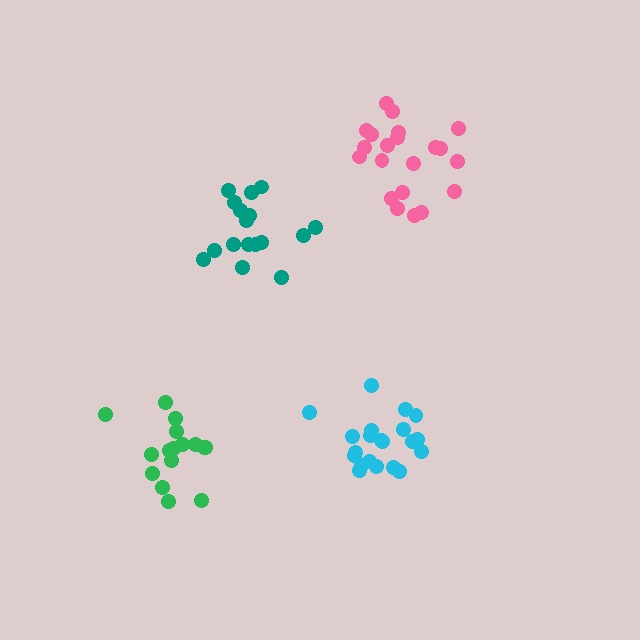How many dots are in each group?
Group 1: 21 dots, Group 2: 16 dots, Group 3: 18 dots, Group 4: 21 dots (76 total).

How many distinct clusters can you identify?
There are 4 distinct clusters.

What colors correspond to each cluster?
The clusters are colored: pink, green, teal, cyan.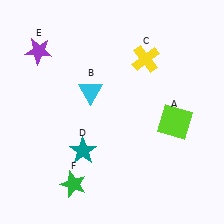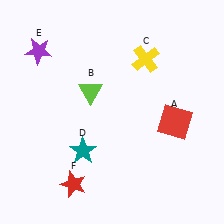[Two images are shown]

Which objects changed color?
A changed from lime to red. B changed from cyan to lime. F changed from green to red.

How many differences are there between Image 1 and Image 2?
There are 3 differences between the two images.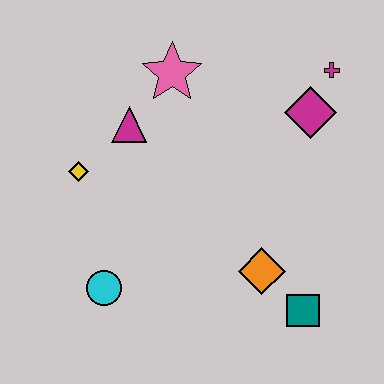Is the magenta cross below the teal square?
No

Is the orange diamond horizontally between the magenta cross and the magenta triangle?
Yes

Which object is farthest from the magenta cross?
The cyan circle is farthest from the magenta cross.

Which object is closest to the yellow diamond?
The magenta triangle is closest to the yellow diamond.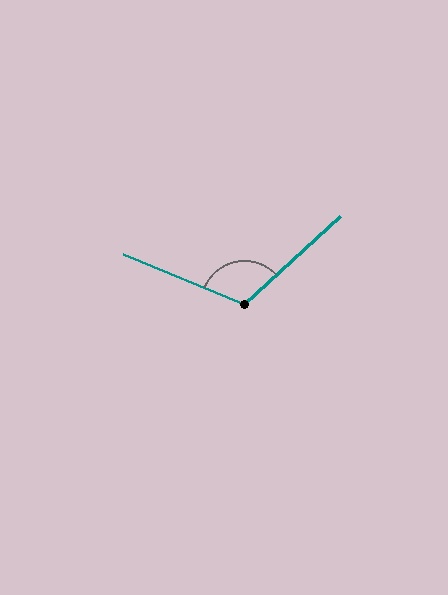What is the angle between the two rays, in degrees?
Approximately 115 degrees.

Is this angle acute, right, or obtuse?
It is obtuse.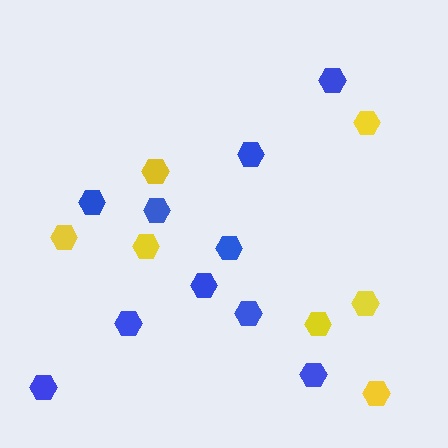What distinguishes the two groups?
There are 2 groups: one group of yellow hexagons (7) and one group of blue hexagons (10).